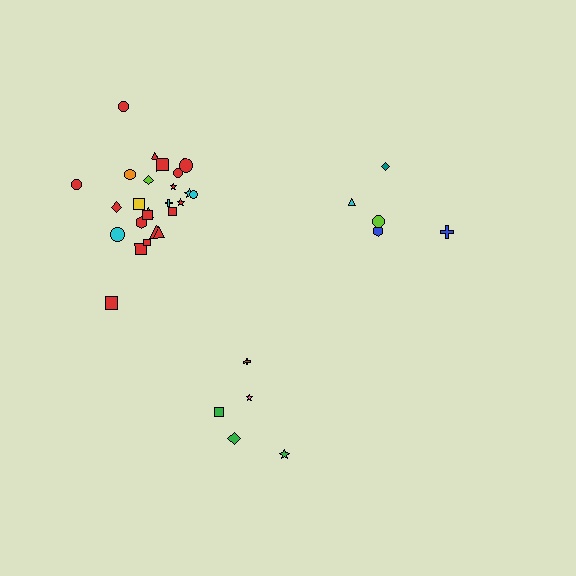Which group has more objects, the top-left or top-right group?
The top-left group.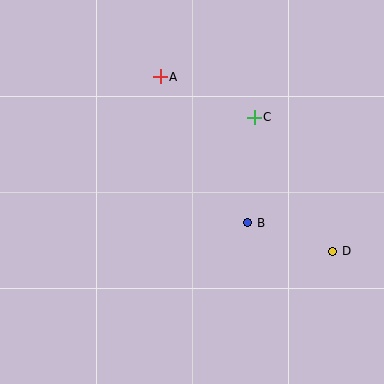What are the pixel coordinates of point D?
Point D is at (333, 251).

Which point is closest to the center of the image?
Point B at (248, 223) is closest to the center.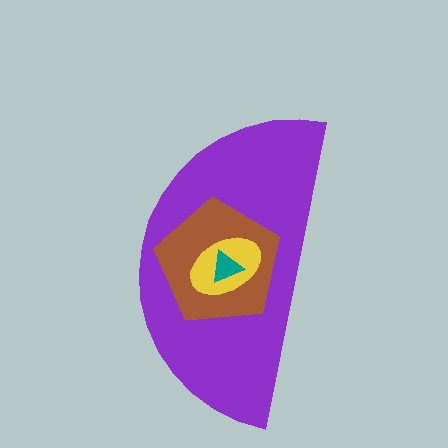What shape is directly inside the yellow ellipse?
The teal triangle.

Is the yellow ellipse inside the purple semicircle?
Yes.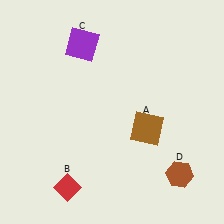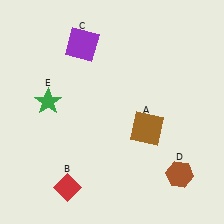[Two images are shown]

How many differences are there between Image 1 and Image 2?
There is 1 difference between the two images.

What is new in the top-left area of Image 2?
A green star (E) was added in the top-left area of Image 2.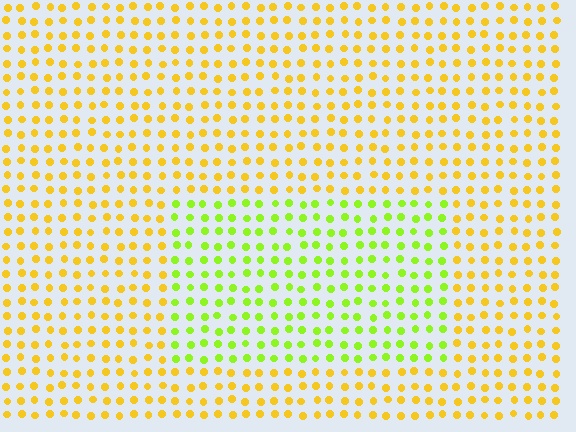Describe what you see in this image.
The image is filled with small yellow elements in a uniform arrangement. A rectangle-shaped region is visible where the elements are tinted to a slightly different hue, forming a subtle color boundary.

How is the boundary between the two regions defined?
The boundary is defined purely by a slight shift in hue (about 42 degrees). Spacing, size, and orientation are identical on both sides.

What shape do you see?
I see a rectangle.